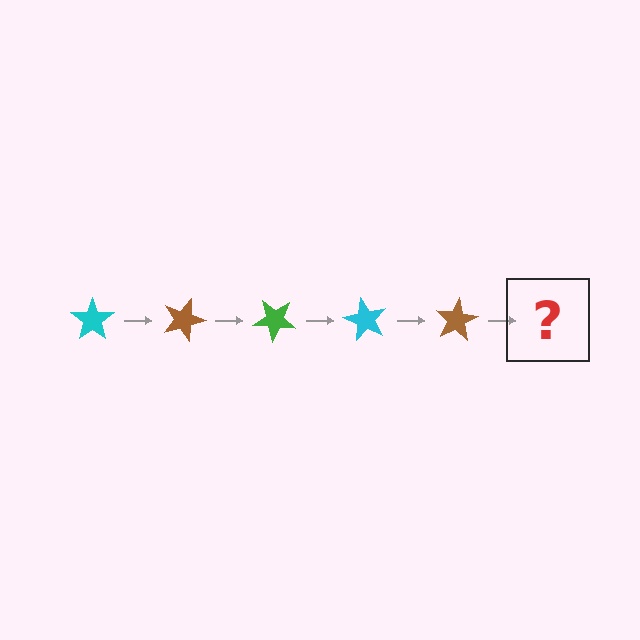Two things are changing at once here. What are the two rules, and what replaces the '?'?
The two rules are that it rotates 20 degrees each step and the color cycles through cyan, brown, and green. The '?' should be a green star, rotated 100 degrees from the start.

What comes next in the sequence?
The next element should be a green star, rotated 100 degrees from the start.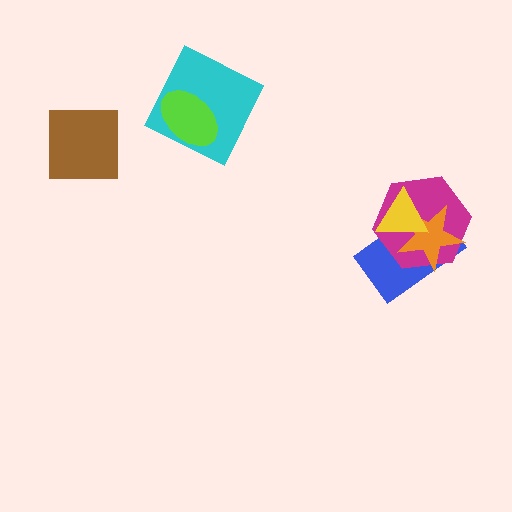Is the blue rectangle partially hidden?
Yes, it is partially covered by another shape.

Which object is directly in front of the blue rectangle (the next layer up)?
The magenta hexagon is directly in front of the blue rectangle.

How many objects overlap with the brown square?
0 objects overlap with the brown square.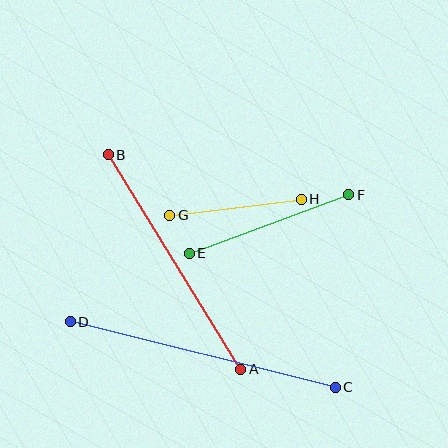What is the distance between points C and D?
The distance is approximately 273 pixels.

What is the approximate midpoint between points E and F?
The midpoint is at approximately (269, 224) pixels.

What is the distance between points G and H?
The distance is approximately 132 pixels.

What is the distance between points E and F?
The distance is approximately 170 pixels.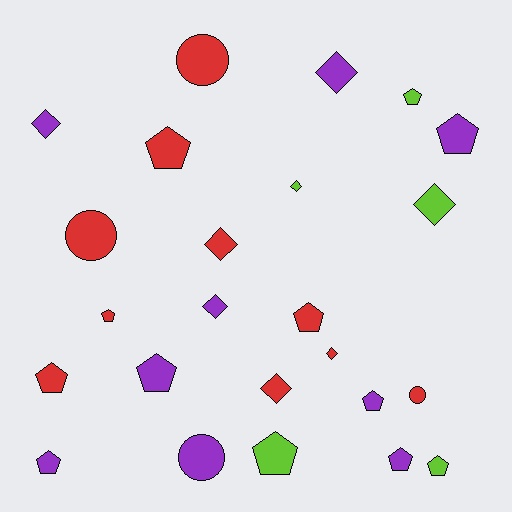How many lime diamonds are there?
There are 2 lime diamonds.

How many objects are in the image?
There are 24 objects.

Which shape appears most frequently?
Pentagon, with 12 objects.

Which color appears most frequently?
Red, with 10 objects.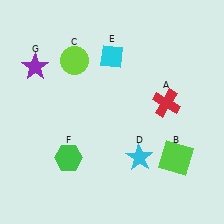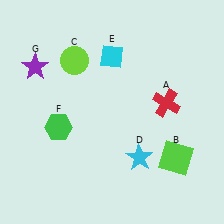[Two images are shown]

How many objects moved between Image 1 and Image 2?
1 object moved between the two images.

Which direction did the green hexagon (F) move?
The green hexagon (F) moved up.